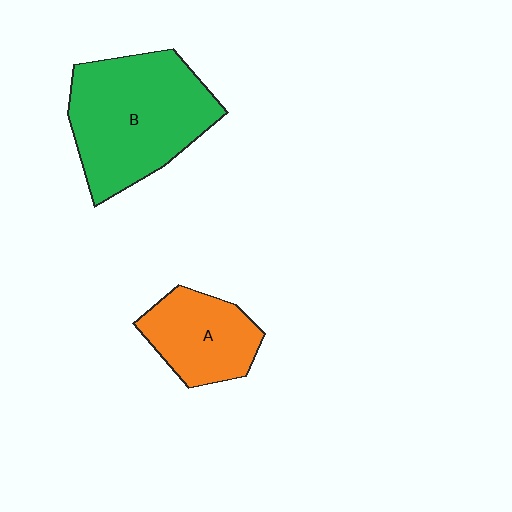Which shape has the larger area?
Shape B (green).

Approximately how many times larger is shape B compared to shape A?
Approximately 1.8 times.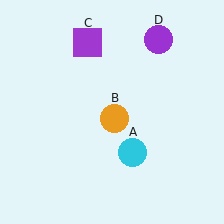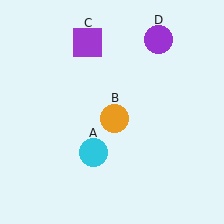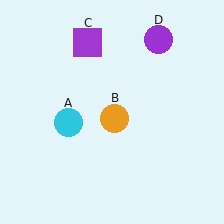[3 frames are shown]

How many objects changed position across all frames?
1 object changed position: cyan circle (object A).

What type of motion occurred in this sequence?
The cyan circle (object A) rotated clockwise around the center of the scene.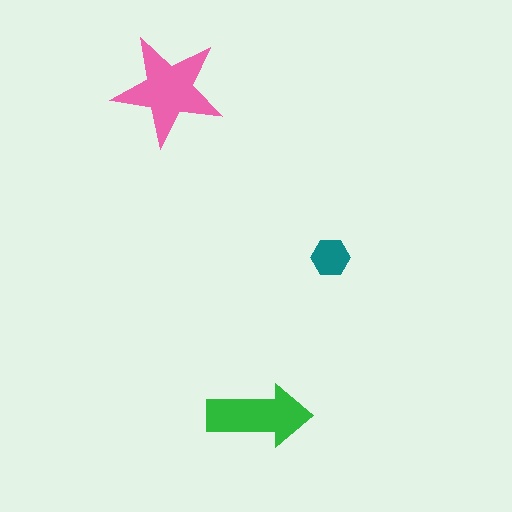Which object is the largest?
The pink star.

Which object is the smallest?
The teal hexagon.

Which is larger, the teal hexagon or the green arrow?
The green arrow.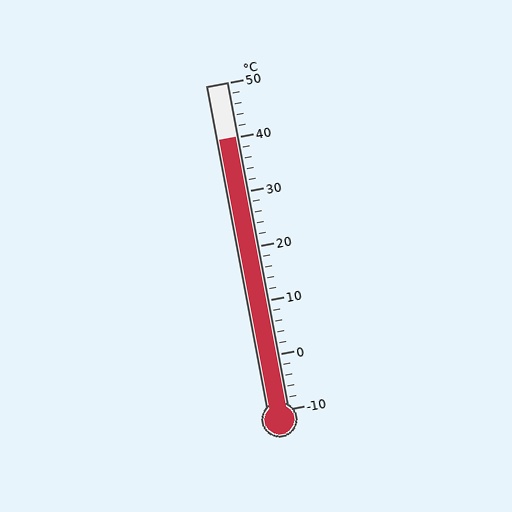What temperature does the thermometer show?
The thermometer shows approximately 40°C.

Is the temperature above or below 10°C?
The temperature is above 10°C.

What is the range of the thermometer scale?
The thermometer scale ranges from -10°C to 50°C.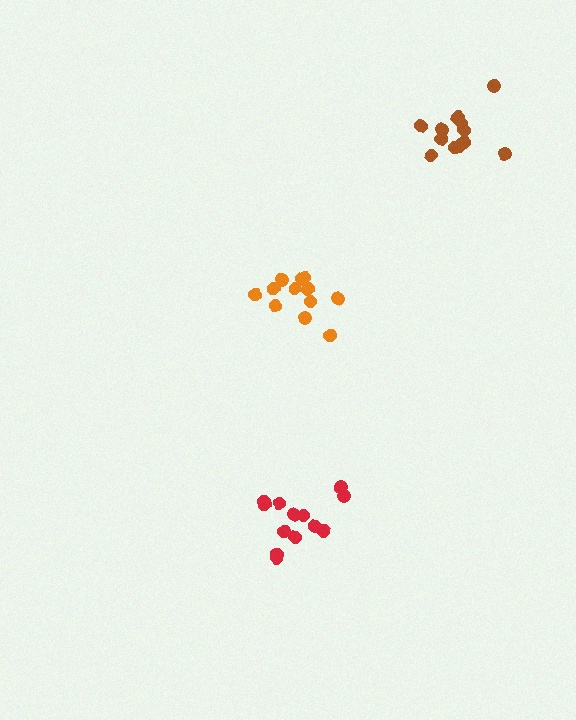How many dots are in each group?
Group 1: 13 dots, Group 2: 12 dots, Group 3: 13 dots (38 total).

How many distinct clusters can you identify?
There are 3 distinct clusters.